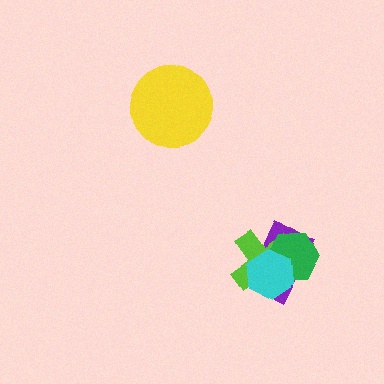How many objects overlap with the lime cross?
3 objects overlap with the lime cross.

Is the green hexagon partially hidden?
Yes, it is partially covered by another shape.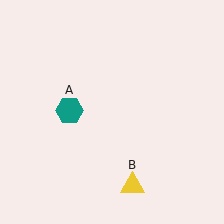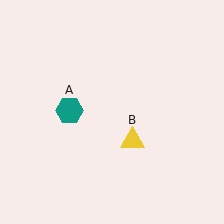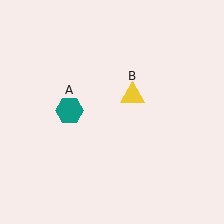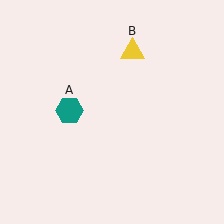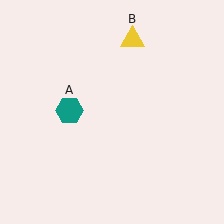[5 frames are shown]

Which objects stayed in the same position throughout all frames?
Teal hexagon (object A) remained stationary.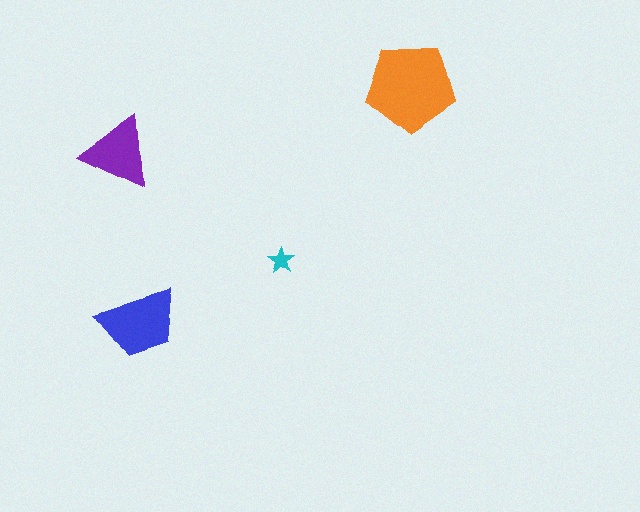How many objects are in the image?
There are 4 objects in the image.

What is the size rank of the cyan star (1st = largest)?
4th.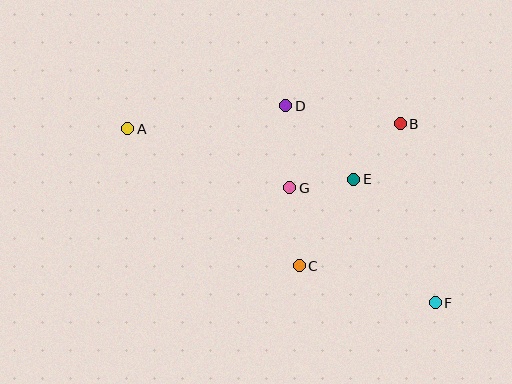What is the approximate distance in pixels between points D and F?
The distance between D and F is approximately 247 pixels.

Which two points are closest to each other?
Points E and G are closest to each other.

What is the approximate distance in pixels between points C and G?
The distance between C and G is approximately 79 pixels.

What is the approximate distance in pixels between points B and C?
The distance between B and C is approximately 174 pixels.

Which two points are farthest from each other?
Points A and F are farthest from each other.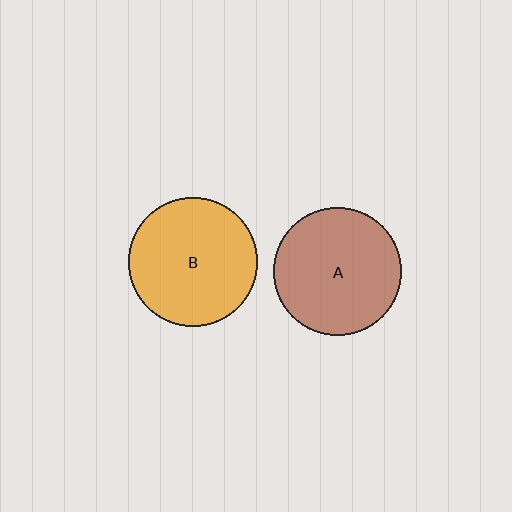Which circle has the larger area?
Circle B (orange).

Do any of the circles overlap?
No, none of the circles overlap.